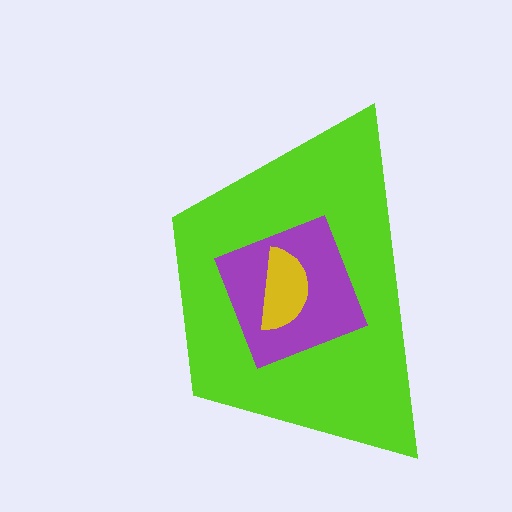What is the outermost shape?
The lime trapezoid.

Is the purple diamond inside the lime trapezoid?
Yes.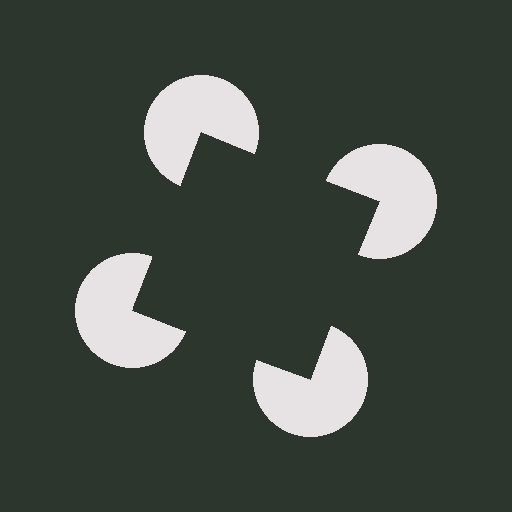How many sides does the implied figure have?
4 sides.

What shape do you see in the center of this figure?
An illusory square — its edges are inferred from the aligned wedge cuts in the pac-man discs, not physically drawn.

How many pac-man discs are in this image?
There are 4 — one at each vertex of the illusory square.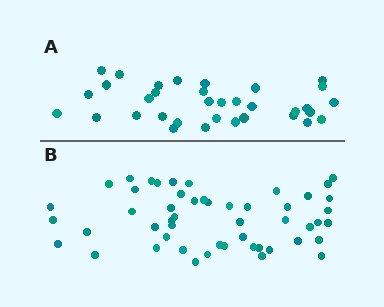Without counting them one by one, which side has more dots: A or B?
Region B (the bottom region) has more dots.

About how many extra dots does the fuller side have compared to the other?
Region B has approximately 15 more dots than region A.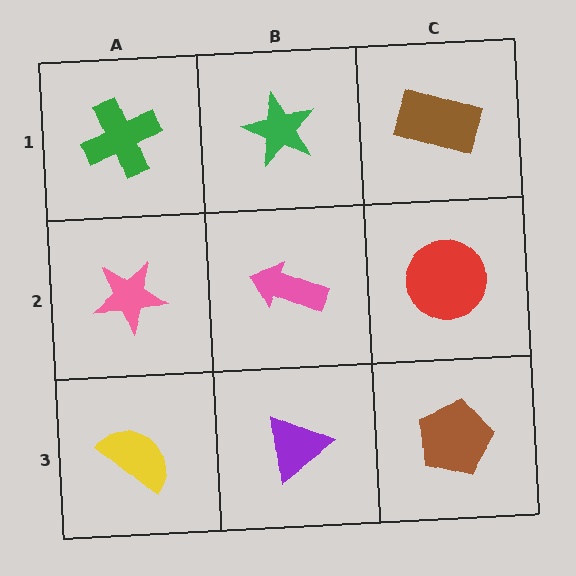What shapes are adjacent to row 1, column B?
A pink arrow (row 2, column B), a green cross (row 1, column A), a brown rectangle (row 1, column C).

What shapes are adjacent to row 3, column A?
A pink star (row 2, column A), a purple triangle (row 3, column B).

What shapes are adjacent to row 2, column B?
A green star (row 1, column B), a purple triangle (row 3, column B), a pink star (row 2, column A), a red circle (row 2, column C).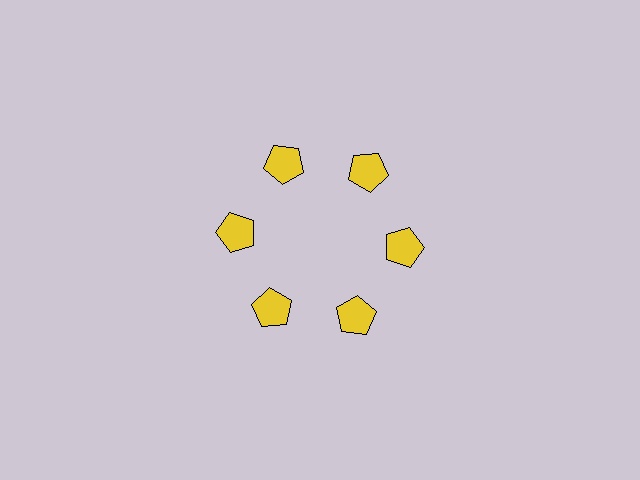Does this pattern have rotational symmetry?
Yes, this pattern has 6-fold rotational symmetry. It looks the same after rotating 60 degrees around the center.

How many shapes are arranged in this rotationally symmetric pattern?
There are 6 shapes, arranged in 6 groups of 1.